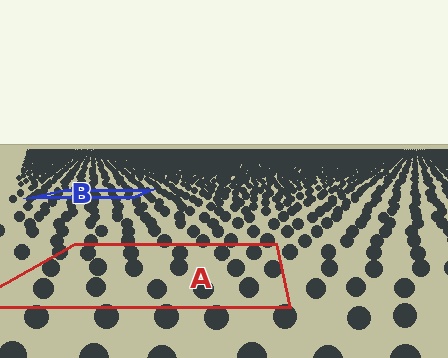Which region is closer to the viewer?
Region A is closer. The texture elements there are larger and more spread out.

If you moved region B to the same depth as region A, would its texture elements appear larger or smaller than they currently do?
They would appear larger. At a closer depth, the same texture elements are projected at a bigger on-screen size.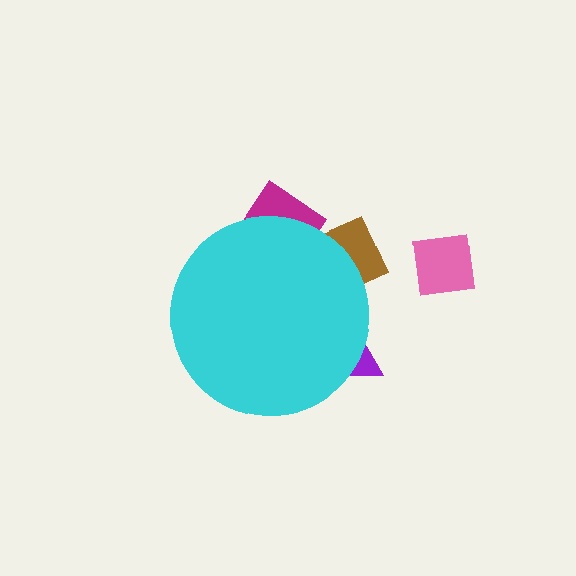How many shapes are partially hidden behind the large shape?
3 shapes are partially hidden.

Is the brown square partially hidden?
Yes, the brown square is partially hidden behind the cyan circle.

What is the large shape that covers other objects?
A cyan circle.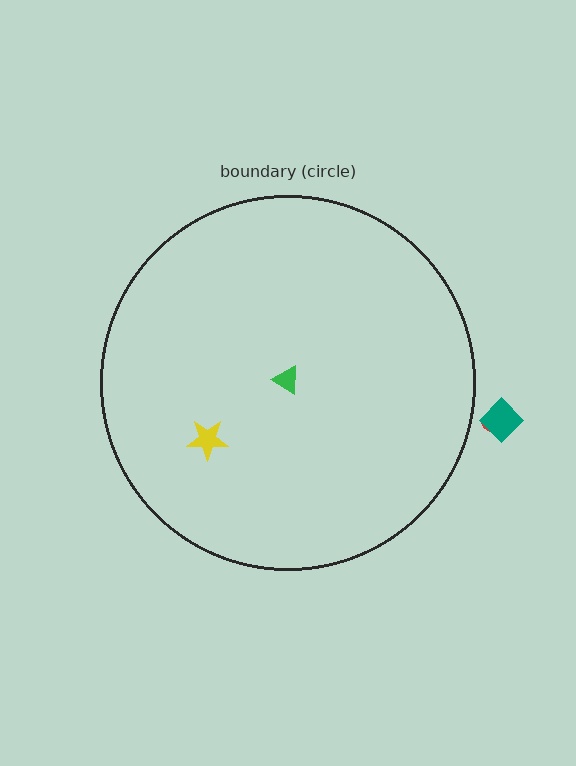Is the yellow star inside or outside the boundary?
Inside.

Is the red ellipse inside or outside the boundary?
Outside.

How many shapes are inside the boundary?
2 inside, 2 outside.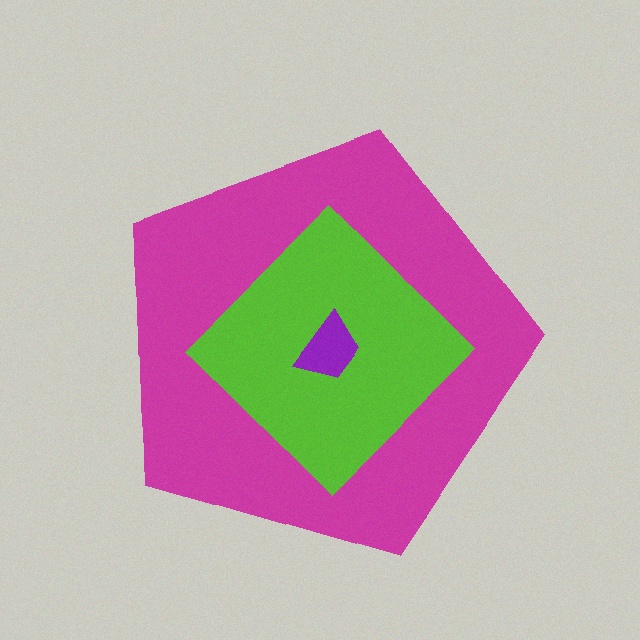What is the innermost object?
The purple trapezoid.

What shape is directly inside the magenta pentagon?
The lime diamond.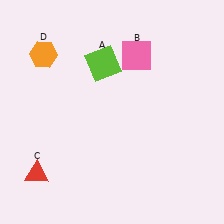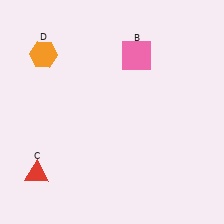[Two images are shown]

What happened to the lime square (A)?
The lime square (A) was removed in Image 2. It was in the top-left area of Image 1.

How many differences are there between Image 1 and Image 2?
There is 1 difference between the two images.